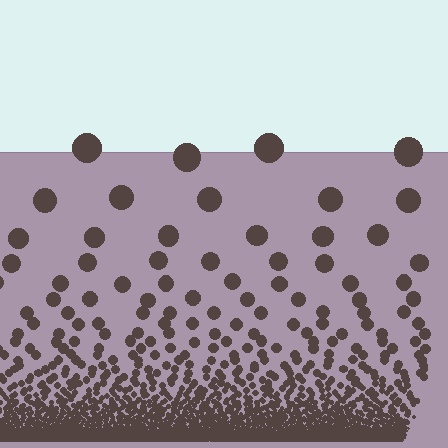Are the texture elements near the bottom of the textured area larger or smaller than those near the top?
Smaller. The gradient is inverted — elements near the bottom are smaller and denser.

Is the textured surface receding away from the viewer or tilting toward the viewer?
The surface appears to tilt toward the viewer. Texture elements get larger and sparser toward the top.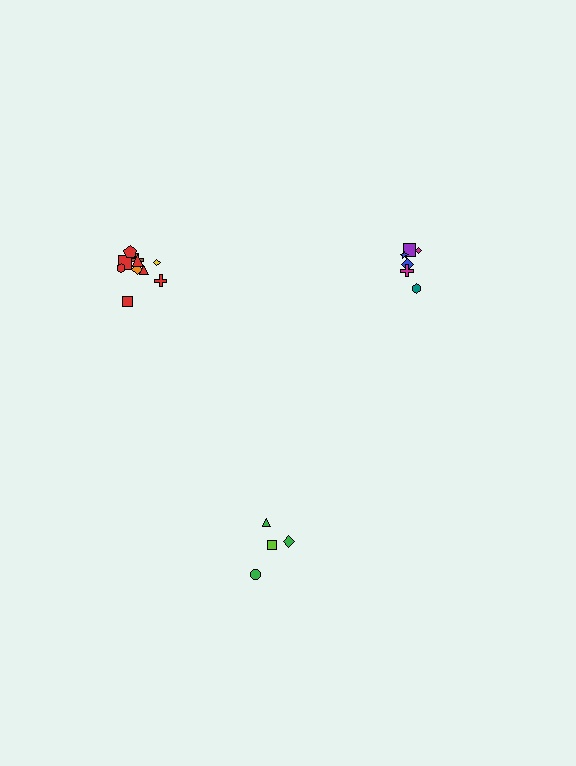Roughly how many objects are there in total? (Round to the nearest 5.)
Roughly 20 objects in total.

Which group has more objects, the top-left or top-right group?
The top-left group.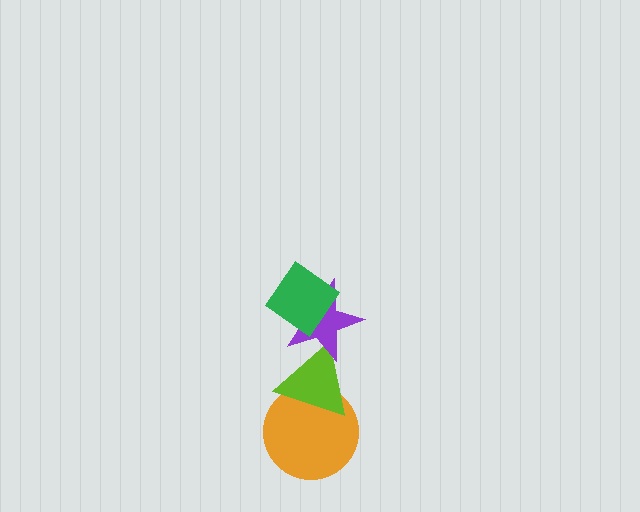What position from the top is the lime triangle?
The lime triangle is 3rd from the top.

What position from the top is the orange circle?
The orange circle is 4th from the top.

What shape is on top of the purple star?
The green diamond is on top of the purple star.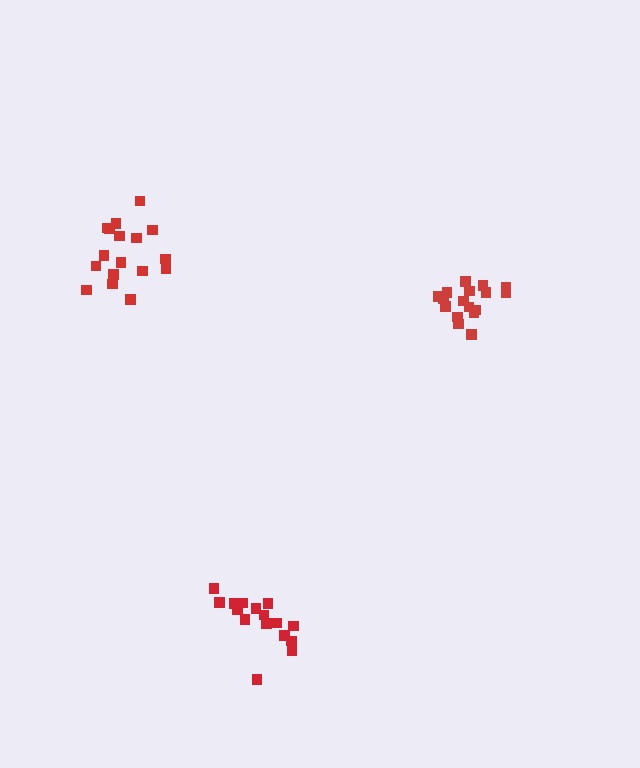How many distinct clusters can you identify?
There are 3 distinct clusters.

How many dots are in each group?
Group 1: 17 dots, Group 2: 16 dots, Group 3: 17 dots (50 total).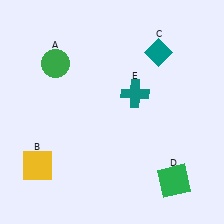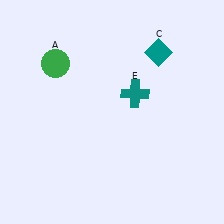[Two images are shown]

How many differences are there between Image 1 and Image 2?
There are 2 differences between the two images.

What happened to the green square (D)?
The green square (D) was removed in Image 2. It was in the bottom-right area of Image 1.